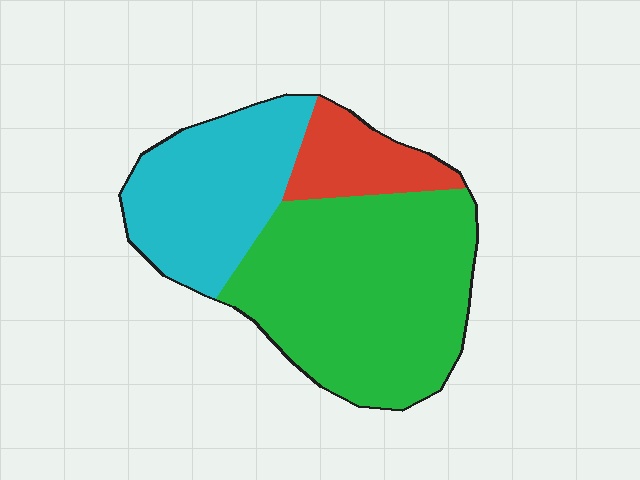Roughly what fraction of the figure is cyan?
Cyan covers about 30% of the figure.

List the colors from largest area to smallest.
From largest to smallest: green, cyan, red.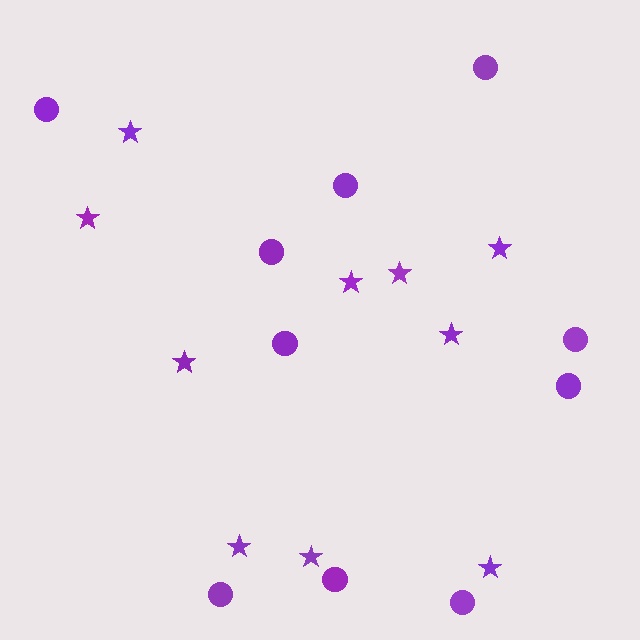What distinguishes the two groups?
There are 2 groups: one group of circles (10) and one group of stars (10).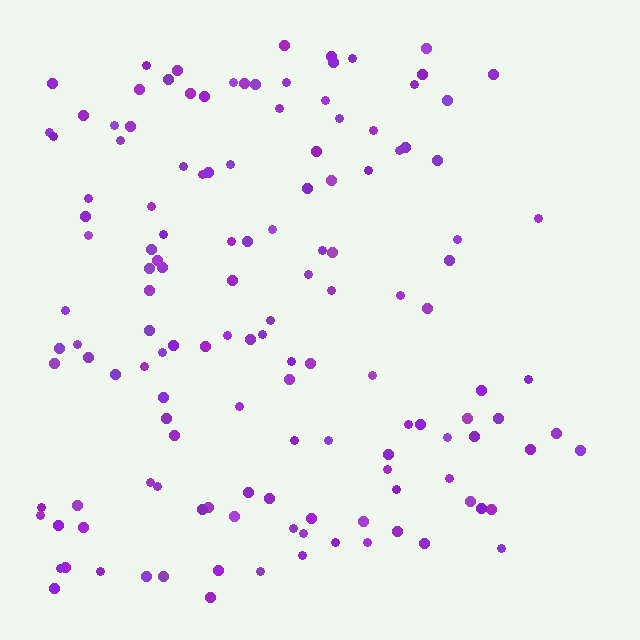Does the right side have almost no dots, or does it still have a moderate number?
Still a moderate number, just noticeably fewer than the left.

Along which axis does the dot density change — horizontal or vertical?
Horizontal.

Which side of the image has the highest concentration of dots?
The left.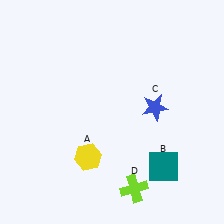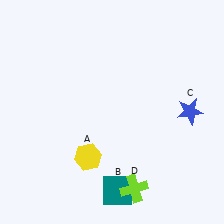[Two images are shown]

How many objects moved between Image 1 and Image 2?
2 objects moved between the two images.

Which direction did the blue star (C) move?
The blue star (C) moved right.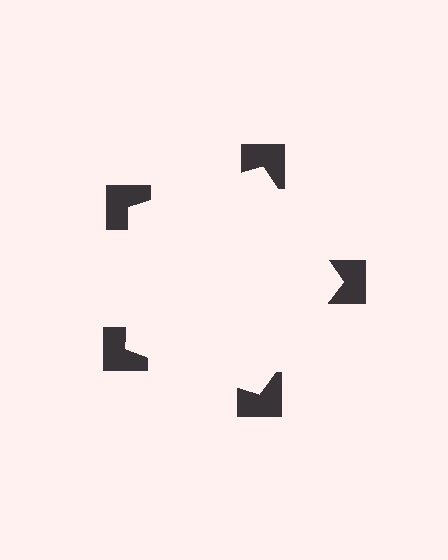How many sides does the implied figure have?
5 sides.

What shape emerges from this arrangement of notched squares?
An illusory pentagon — its edges are inferred from the aligned wedge cuts in the notched squares, not physically drawn.